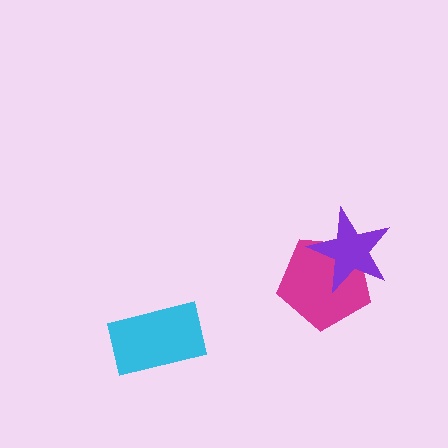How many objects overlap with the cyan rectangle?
0 objects overlap with the cyan rectangle.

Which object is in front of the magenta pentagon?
The purple star is in front of the magenta pentagon.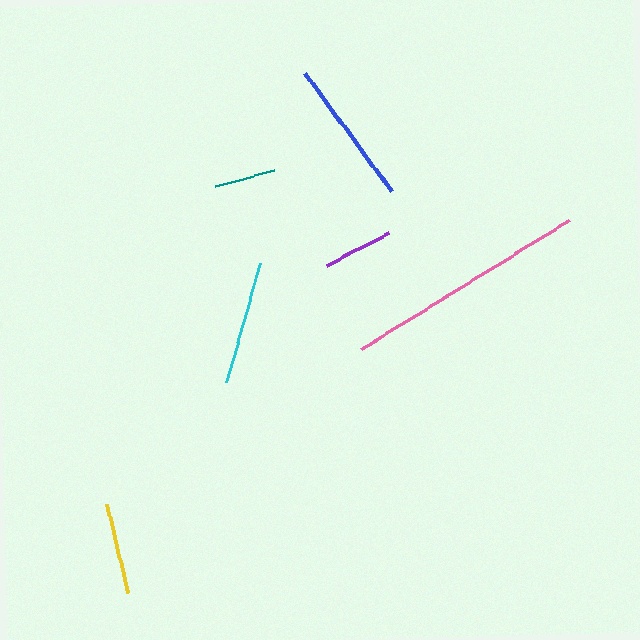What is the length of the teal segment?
The teal segment is approximately 61 pixels long.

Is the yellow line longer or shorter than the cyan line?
The cyan line is longer than the yellow line.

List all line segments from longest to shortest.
From longest to shortest: pink, blue, cyan, yellow, purple, teal.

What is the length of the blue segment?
The blue segment is approximately 146 pixels long.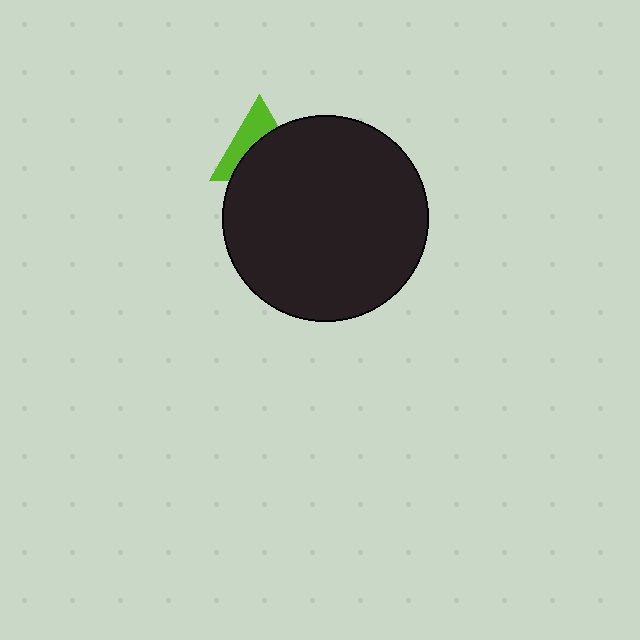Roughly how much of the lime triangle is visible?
A small part of it is visible (roughly 42%).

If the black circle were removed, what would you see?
You would see the complete lime triangle.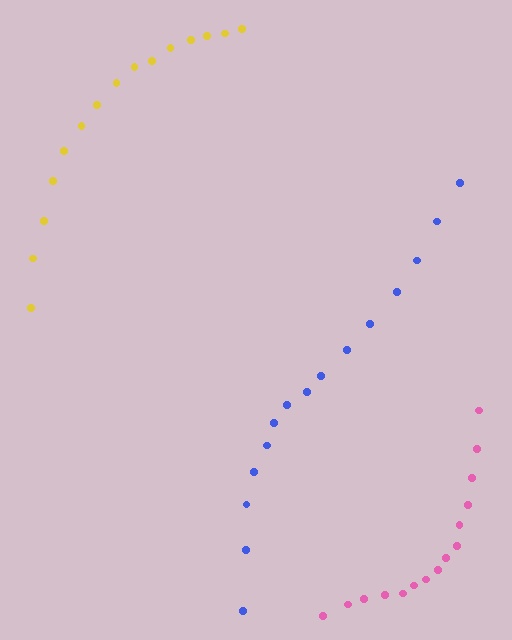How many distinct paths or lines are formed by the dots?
There are 3 distinct paths.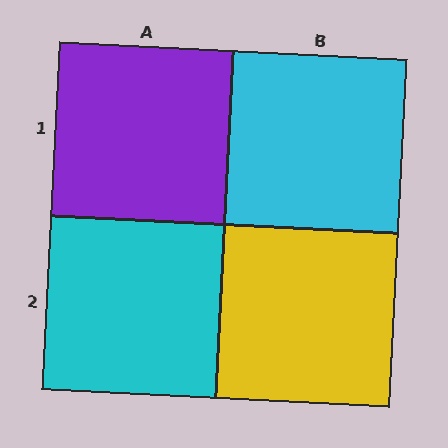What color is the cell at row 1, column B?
Cyan.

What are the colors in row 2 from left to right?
Cyan, yellow.